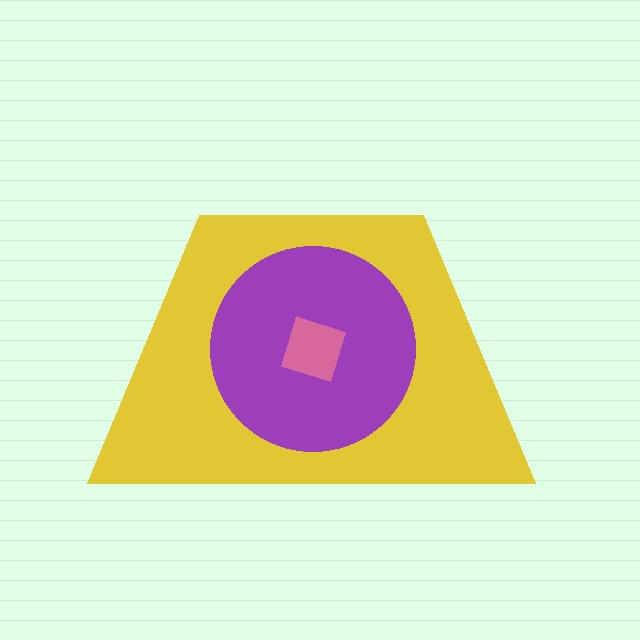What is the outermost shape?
The yellow trapezoid.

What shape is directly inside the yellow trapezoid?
The purple circle.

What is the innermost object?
The pink square.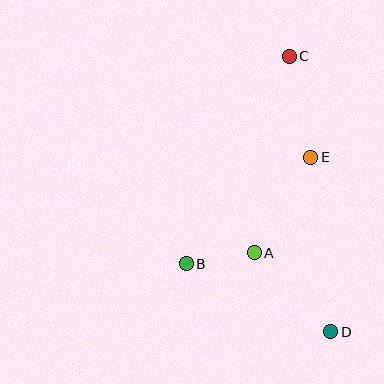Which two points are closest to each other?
Points A and B are closest to each other.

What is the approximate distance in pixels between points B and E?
The distance between B and E is approximately 164 pixels.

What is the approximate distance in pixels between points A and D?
The distance between A and D is approximately 110 pixels.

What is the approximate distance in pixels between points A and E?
The distance between A and E is approximately 111 pixels.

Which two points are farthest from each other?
Points C and D are farthest from each other.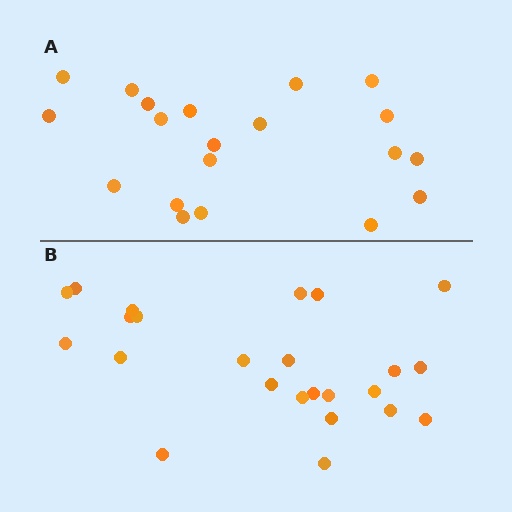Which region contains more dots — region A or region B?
Region B (the bottom region) has more dots.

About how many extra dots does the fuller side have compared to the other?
Region B has about 4 more dots than region A.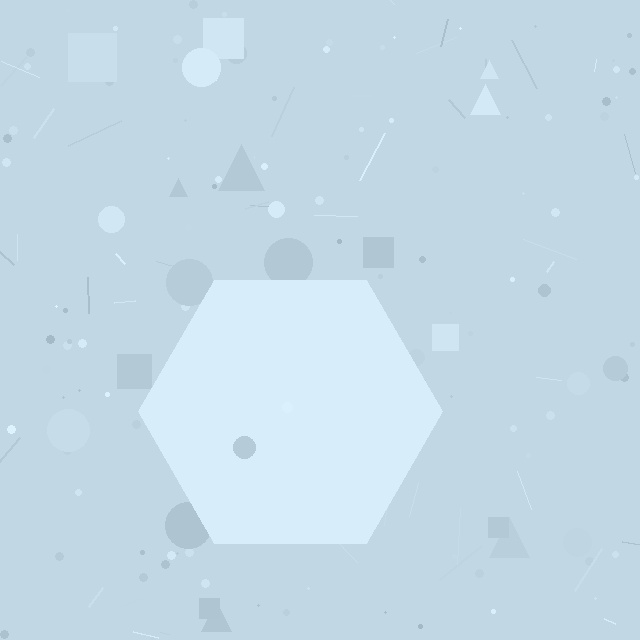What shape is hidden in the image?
A hexagon is hidden in the image.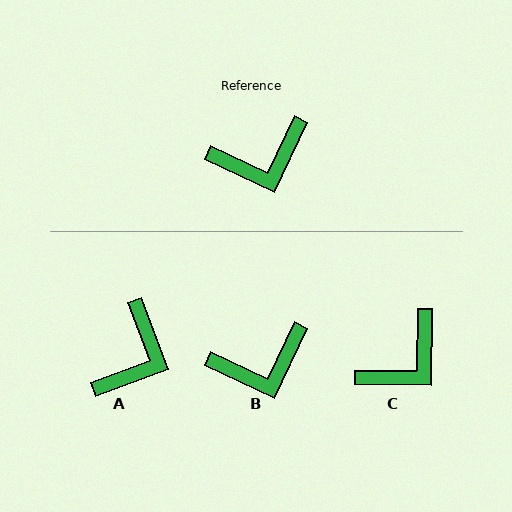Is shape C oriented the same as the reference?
No, it is off by about 24 degrees.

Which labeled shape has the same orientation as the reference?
B.